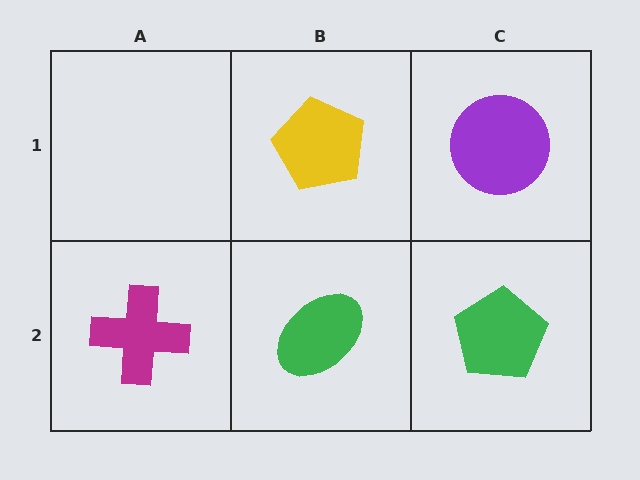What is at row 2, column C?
A green pentagon.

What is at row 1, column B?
A yellow pentagon.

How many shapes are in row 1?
2 shapes.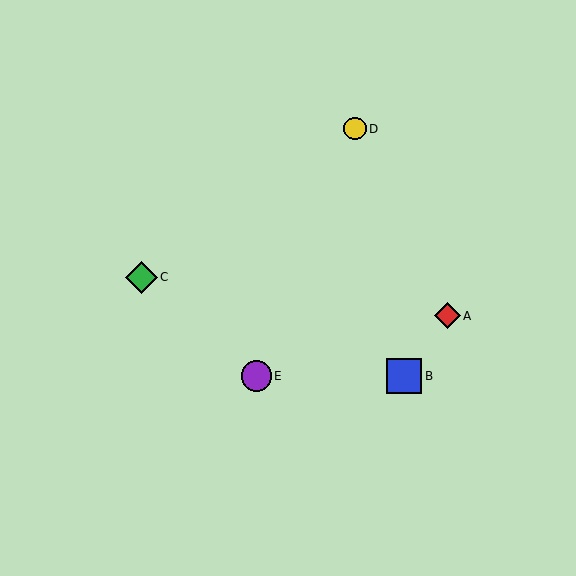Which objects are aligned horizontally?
Objects B, E are aligned horizontally.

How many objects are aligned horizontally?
2 objects (B, E) are aligned horizontally.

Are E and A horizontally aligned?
No, E is at y≈376 and A is at y≈316.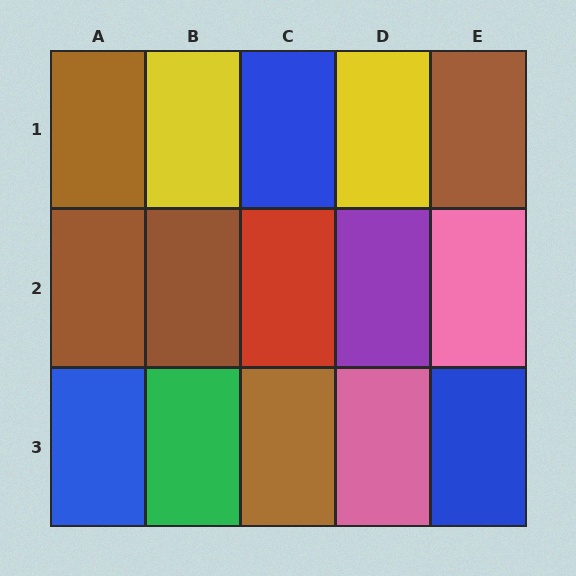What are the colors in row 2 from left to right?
Brown, brown, red, purple, pink.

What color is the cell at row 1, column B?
Yellow.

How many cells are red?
1 cell is red.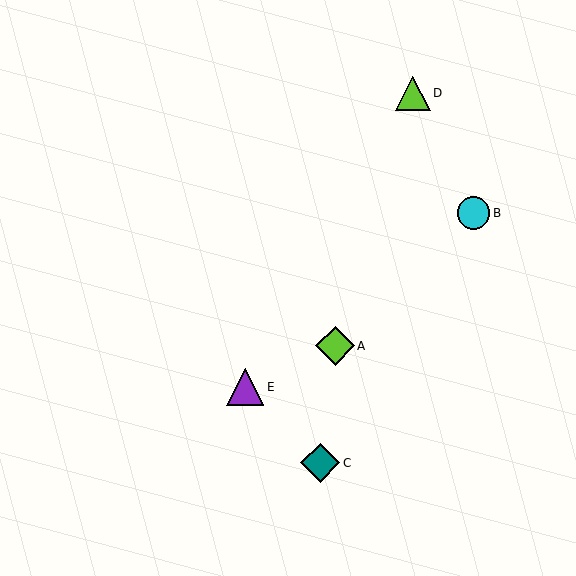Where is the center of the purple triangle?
The center of the purple triangle is at (245, 387).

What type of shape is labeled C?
Shape C is a teal diamond.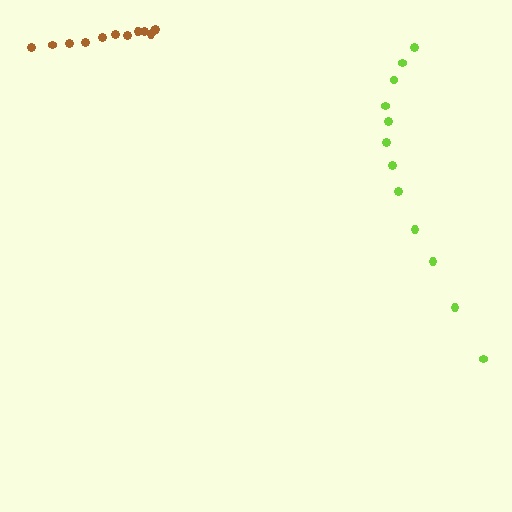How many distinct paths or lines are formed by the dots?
There are 2 distinct paths.